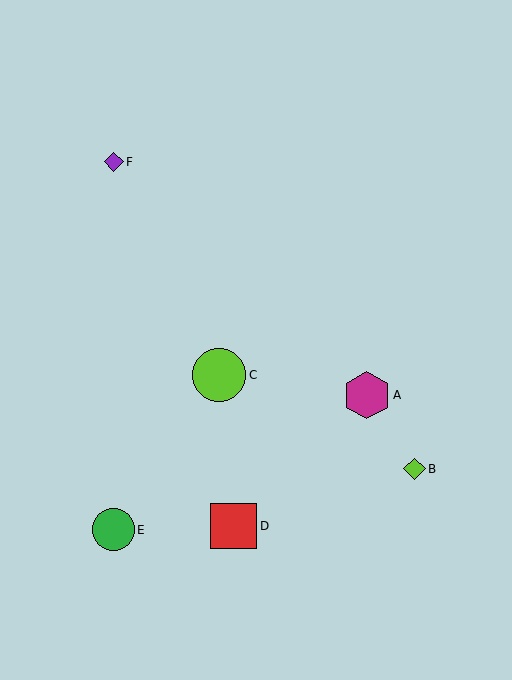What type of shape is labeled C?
Shape C is a lime circle.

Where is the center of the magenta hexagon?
The center of the magenta hexagon is at (367, 395).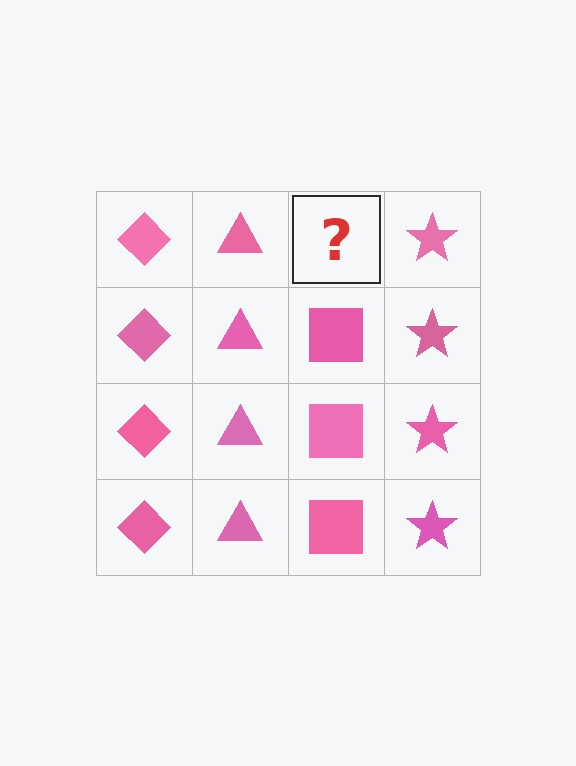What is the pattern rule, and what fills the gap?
The rule is that each column has a consistent shape. The gap should be filled with a pink square.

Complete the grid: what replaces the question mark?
The question mark should be replaced with a pink square.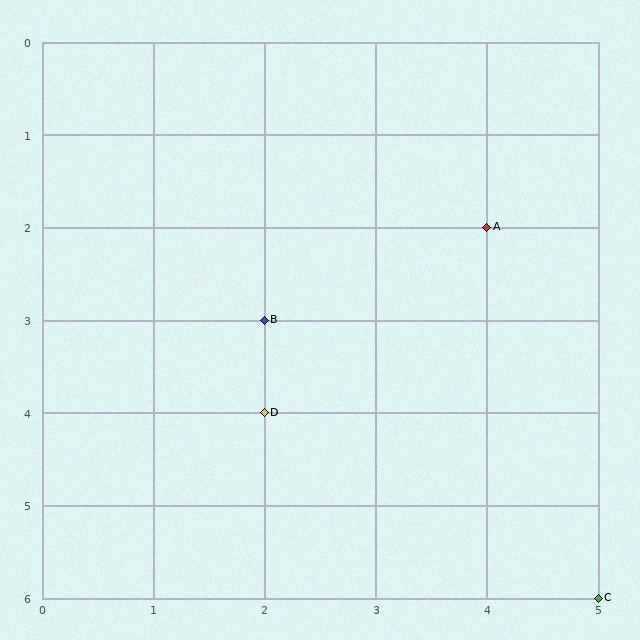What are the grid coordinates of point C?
Point C is at grid coordinates (5, 6).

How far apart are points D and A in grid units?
Points D and A are 2 columns and 2 rows apart (about 2.8 grid units diagonally).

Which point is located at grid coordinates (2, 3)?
Point B is at (2, 3).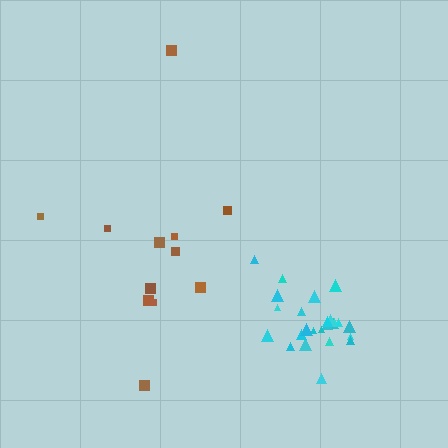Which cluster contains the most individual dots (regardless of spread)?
Cyan (25).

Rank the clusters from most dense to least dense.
cyan, brown.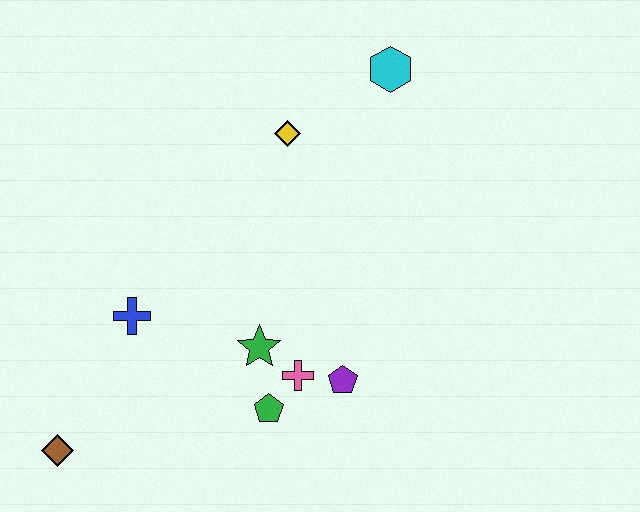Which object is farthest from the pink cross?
The cyan hexagon is farthest from the pink cross.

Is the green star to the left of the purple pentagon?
Yes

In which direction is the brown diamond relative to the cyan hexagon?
The brown diamond is below the cyan hexagon.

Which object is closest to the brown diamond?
The blue cross is closest to the brown diamond.